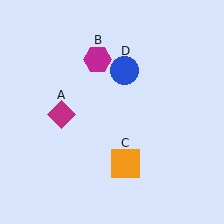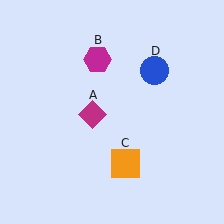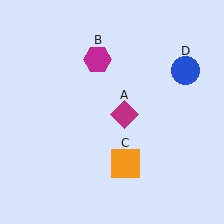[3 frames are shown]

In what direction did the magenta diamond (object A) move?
The magenta diamond (object A) moved right.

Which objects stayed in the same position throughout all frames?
Magenta hexagon (object B) and orange square (object C) remained stationary.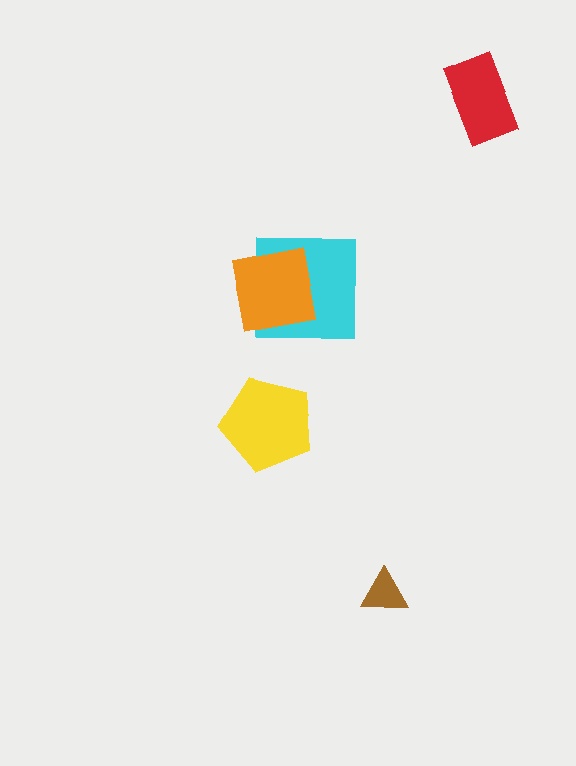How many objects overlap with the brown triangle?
0 objects overlap with the brown triangle.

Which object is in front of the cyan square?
The orange square is in front of the cyan square.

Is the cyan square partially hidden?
Yes, it is partially covered by another shape.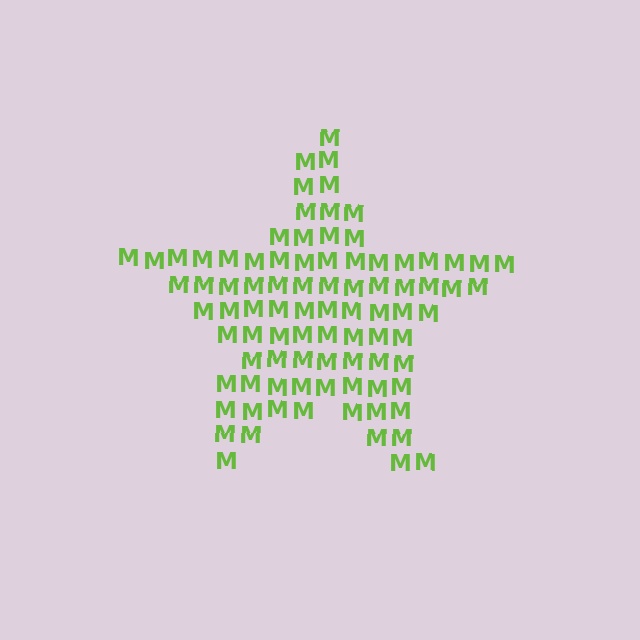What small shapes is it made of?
It is made of small letter M's.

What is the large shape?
The large shape is a star.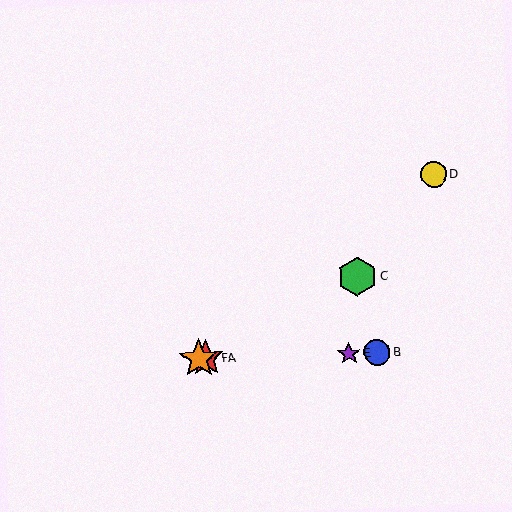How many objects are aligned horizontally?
4 objects (A, B, E, F) are aligned horizontally.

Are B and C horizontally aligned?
No, B is at y≈352 and C is at y≈277.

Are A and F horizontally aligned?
Yes, both are at y≈358.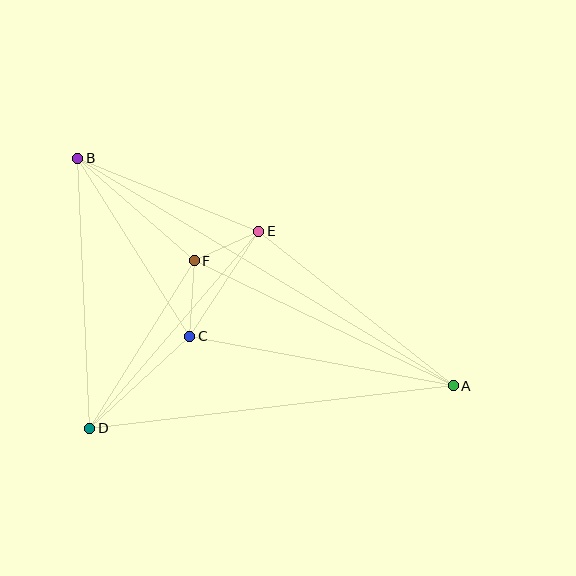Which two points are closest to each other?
Points E and F are closest to each other.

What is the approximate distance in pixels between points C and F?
The distance between C and F is approximately 76 pixels.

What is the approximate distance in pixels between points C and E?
The distance between C and E is approximately 126 pixels.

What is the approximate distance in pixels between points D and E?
The distance between D and E is approximately 260 pixels.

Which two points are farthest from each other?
Points A and B are farthest from each other.